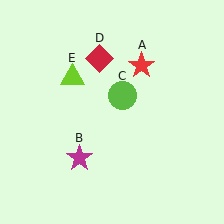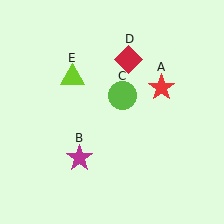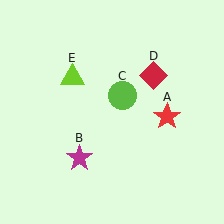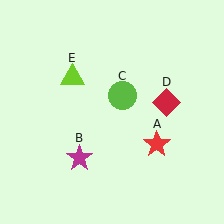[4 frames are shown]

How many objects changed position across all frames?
2 objects changed position: red star (object A), red diamond (object D).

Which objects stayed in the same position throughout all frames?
Magenta star (object B) and lime circle (object C) and lime triangle (object E) remained stationary.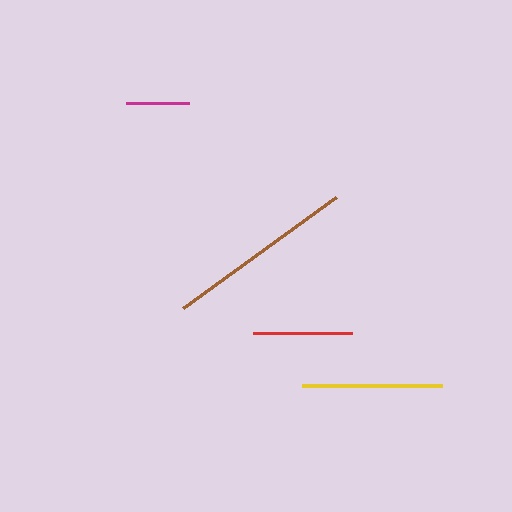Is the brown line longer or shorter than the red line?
The brown line is longer than the red line.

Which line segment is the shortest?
The magenta line is the shortest at approximately 62 pixels.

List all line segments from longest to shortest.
From longest to shortest: brown, yellow, red, magenta.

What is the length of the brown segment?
The brown segment is approximately 189 pixels long.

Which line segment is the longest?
The brown line is the longest at approximately 189 pixels.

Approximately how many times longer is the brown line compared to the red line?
The brown line is approximately 1.9 times the length of the red line.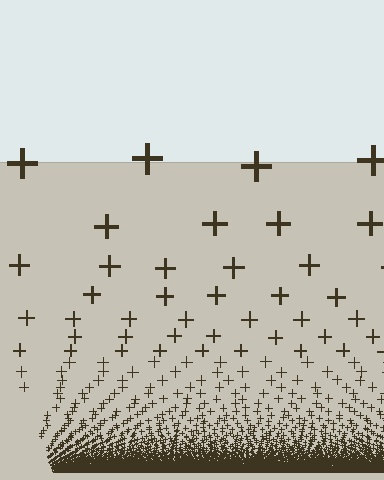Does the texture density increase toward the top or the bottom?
Density increases toward the bottom.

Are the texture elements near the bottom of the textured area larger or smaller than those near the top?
Smaller. The gradient is inverted — elements near the bottom are smaller and denser.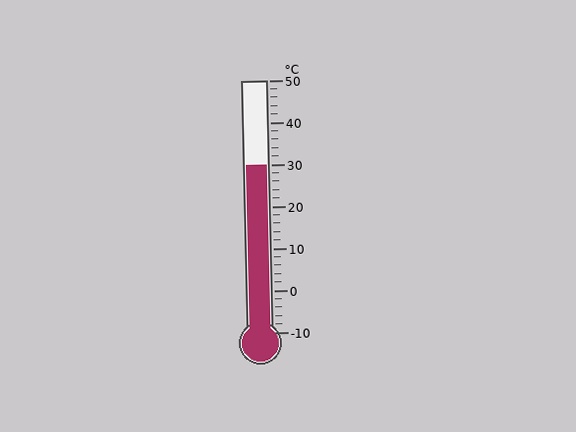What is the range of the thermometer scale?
The thermometer scale ranges from -10°C to 50°C.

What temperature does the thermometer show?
The thermometer shows approximately 30°C.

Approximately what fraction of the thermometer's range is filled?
The thermometer is filled to approximately 65% of its range.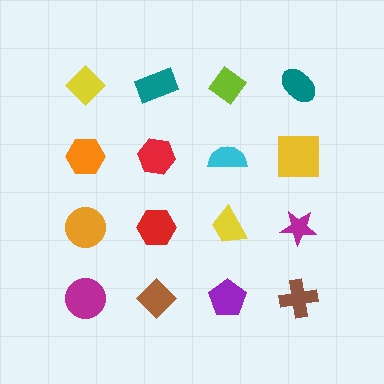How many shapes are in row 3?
4 shapes.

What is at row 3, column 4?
A magenta star.